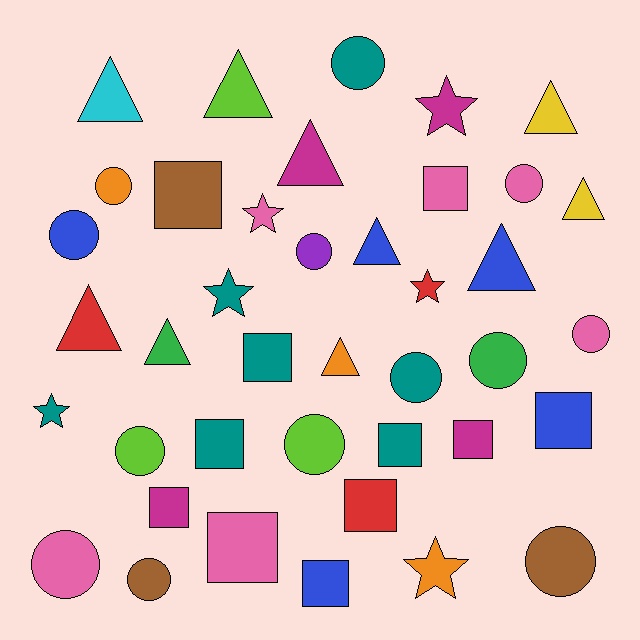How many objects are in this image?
There are 40 objects.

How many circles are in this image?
There are 13 circles.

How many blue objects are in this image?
There are 5 blue objects.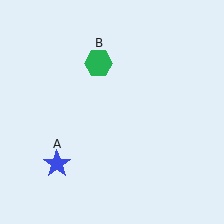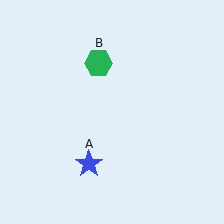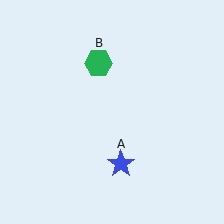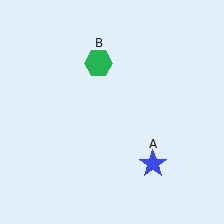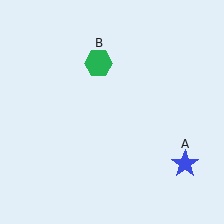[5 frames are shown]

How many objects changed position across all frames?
1 object changed position: blue star (object A).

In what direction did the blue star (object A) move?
The blue star (object A) moved right.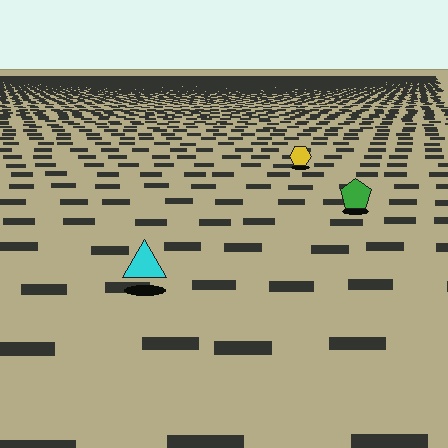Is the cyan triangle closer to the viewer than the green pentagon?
Yes. The cyan triangle is closer — you can tell from the texture gradient: the ground texture is coarser near it.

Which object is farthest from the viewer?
The yellow hexagon is farthest from the viewer. It appears smaller and the ground texture around it is denser.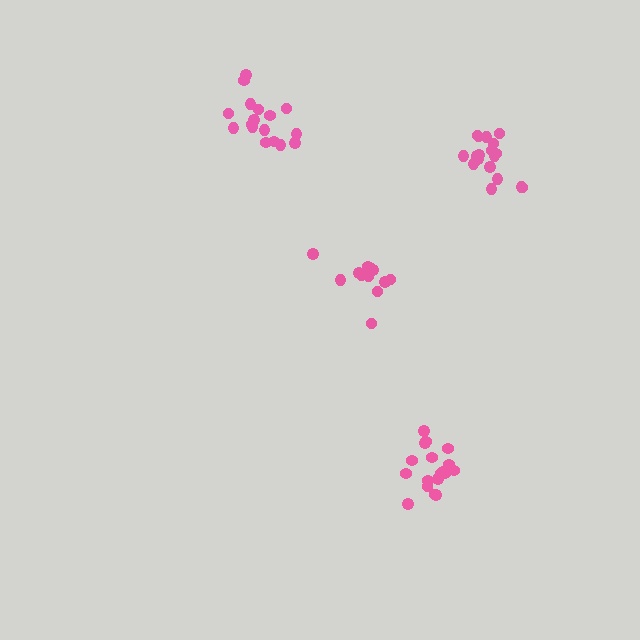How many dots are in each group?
Group 1: 18 dots, Group 2: 12 dots, Group 3: 18 dots, Group 4: 17 dots (65 total).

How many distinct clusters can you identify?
There are 4 distinct clusters.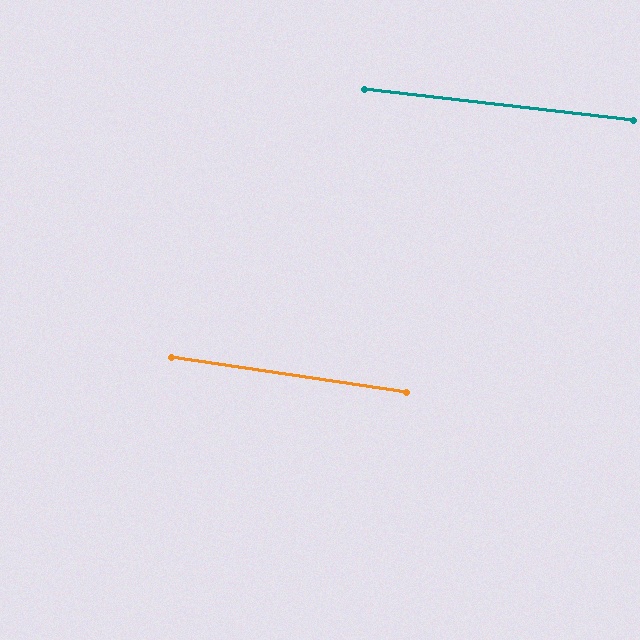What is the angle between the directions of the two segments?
Approximately 2 degrees.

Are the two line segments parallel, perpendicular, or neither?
Parallel — their directions differ by only 1.9°.